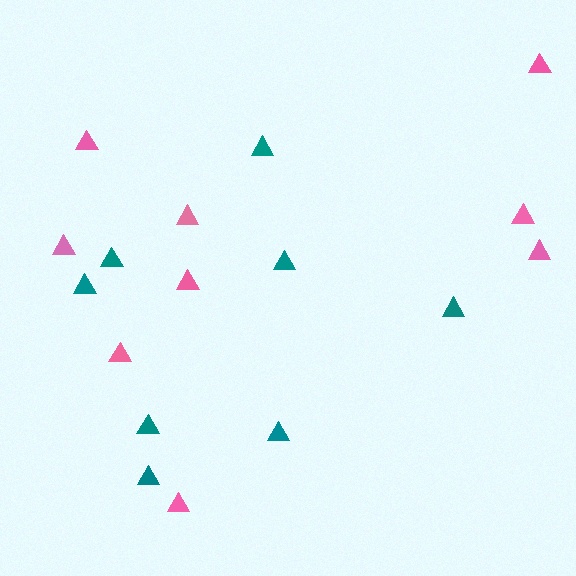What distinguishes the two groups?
There are 2 groups: one group of pink triangles (9) and one group of teal triangles (8).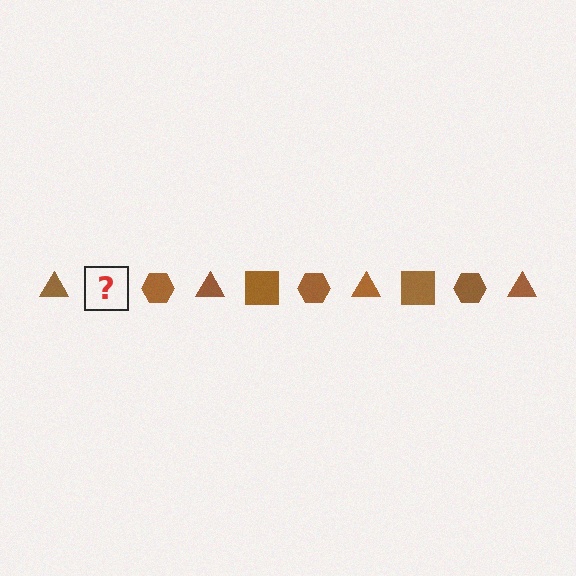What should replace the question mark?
The question mark should be replaced with a brown square.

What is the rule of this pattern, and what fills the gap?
The rule is that the pattern cycles through triangle, square, hexagon shapes in brown. The gap should be filled with a brown square.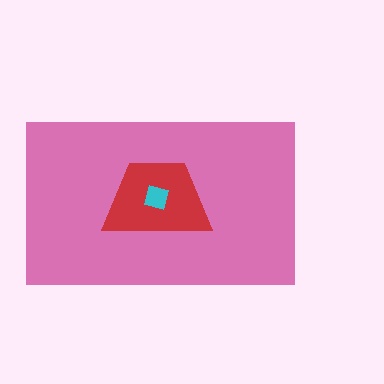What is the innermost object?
The cyan diamond.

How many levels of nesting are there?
3.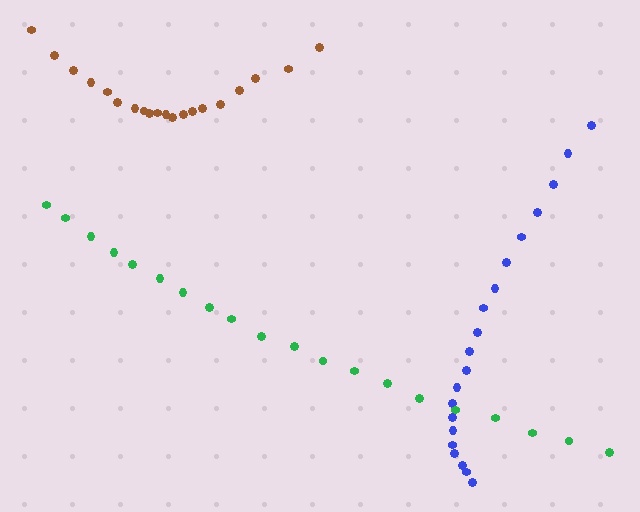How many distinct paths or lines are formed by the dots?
There are 3 distinct paths.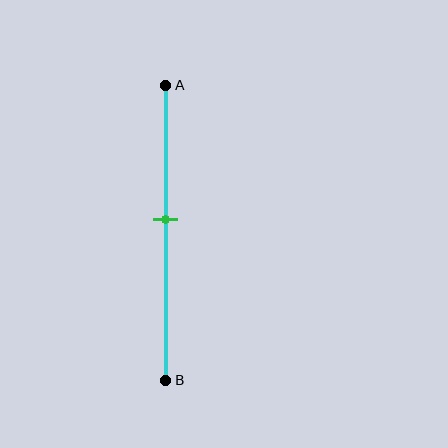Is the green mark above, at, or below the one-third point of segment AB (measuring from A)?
The green mark is below the one-third point of segment AB.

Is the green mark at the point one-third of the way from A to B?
No, the mark is at about 45% from A, not at the 33% one-third point.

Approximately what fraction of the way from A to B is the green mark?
The green mark is approximately 45% of the way from A to B.